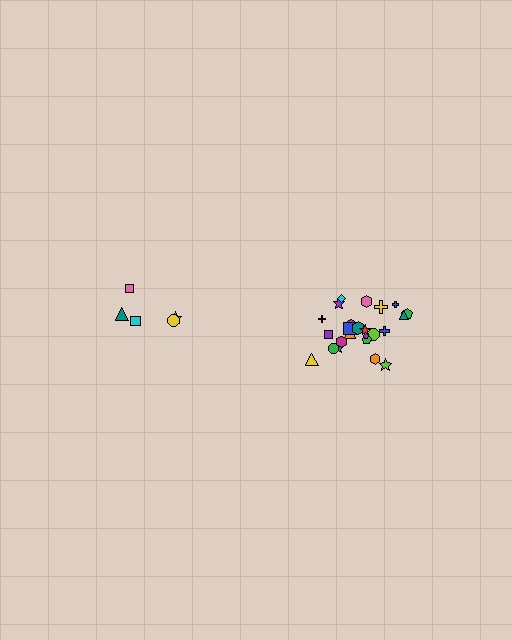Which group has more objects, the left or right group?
The right group.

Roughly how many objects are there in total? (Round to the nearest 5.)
Roughly 30 objects in total.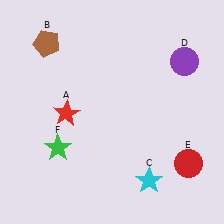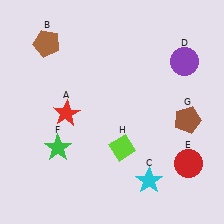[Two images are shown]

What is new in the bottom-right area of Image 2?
A brown pentagon (G) was added in the bottom-right area of Image 2.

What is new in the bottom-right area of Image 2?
A lime diamond (H) was added in the bottom-right area of Image 2.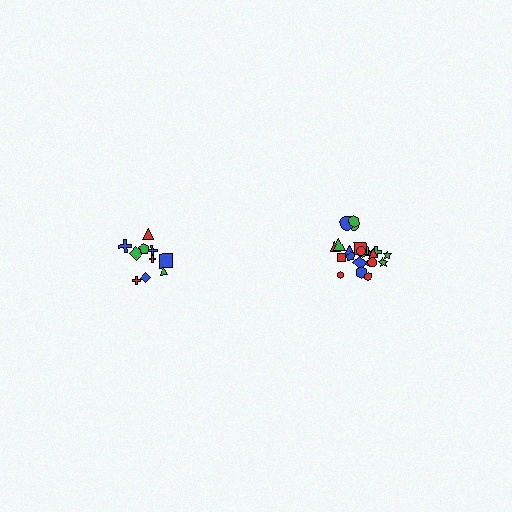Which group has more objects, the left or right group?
The right group.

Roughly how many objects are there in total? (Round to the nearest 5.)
Roughly 30 objects in total.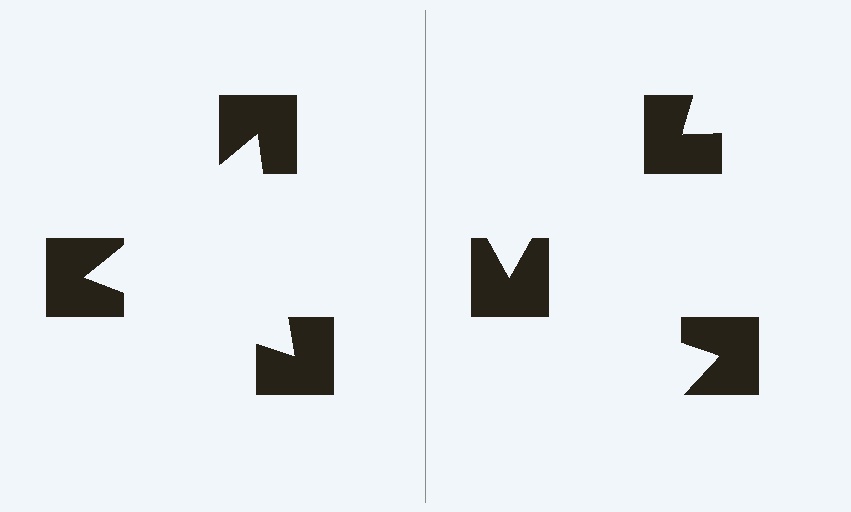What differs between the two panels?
The notched squares are positioned identically on both sides; only the wedge orientations differ. On the left they align to a triangle; on the right they are misaligned.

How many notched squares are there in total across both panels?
6 — 3 on each side.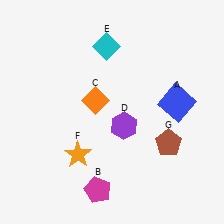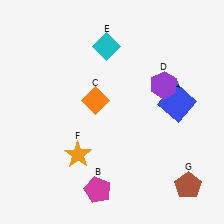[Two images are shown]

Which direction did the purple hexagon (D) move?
The purple hexagon (D) moved up.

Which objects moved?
The objects that moved are: the purple hexagon (D), the brown pentagon (G).